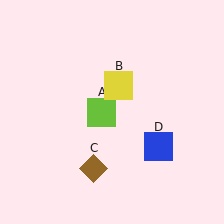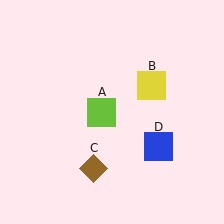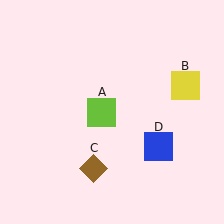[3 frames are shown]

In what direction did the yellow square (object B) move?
The yellow square (object B) moved right.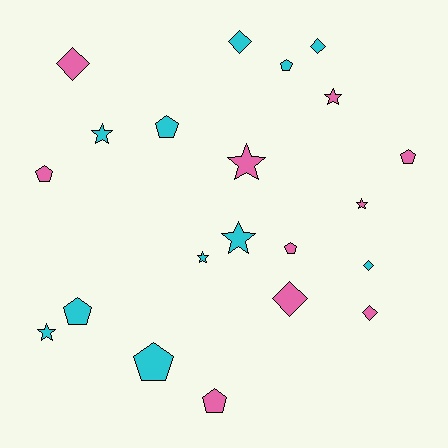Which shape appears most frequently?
Pentagon, with 8 objects.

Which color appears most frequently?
Cyan, with 11 objects.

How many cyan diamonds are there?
There are 3 cyan diamonds.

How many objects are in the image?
There are 21 objects.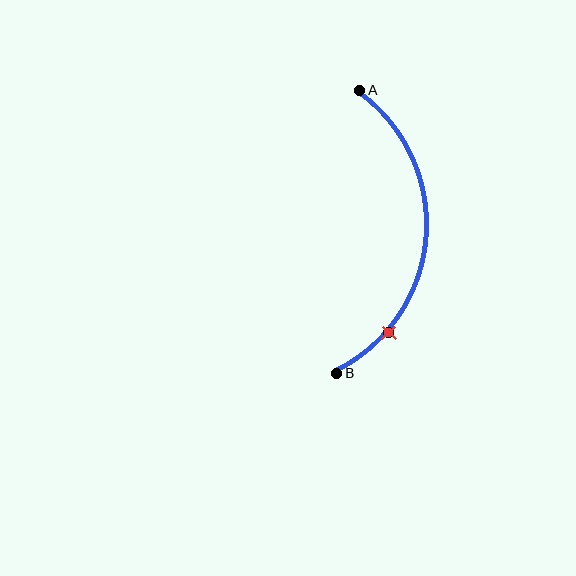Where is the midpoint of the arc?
The arc midpoint is the point on the curve farthest from the straight line joining A and B. It sits to the right of that line.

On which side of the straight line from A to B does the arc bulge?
The arc bulges to the right of the straight line connecting A and B.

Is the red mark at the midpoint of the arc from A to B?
No. The red mark lies on the arc but is closer to endpoint B. The arc midpoint would be at the point on the curve equidistant along the arc from both A and B.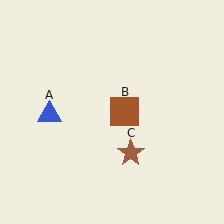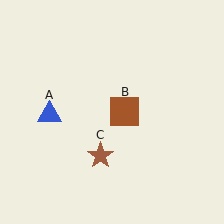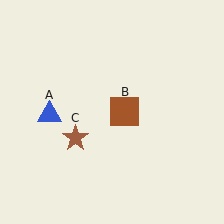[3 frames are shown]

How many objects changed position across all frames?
1 object changed position: brown star (object C).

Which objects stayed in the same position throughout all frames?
Blue triangle (object A) and brown square (object B) remained stationary.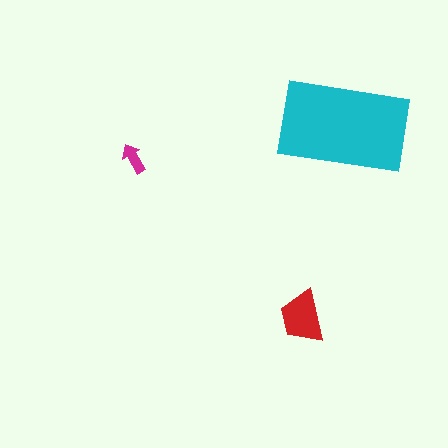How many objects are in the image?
There are 3 objects in the image.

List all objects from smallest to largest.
The magenta arrow, the red trapezoid, the cyan rectangle.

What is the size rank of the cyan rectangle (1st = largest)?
1st.